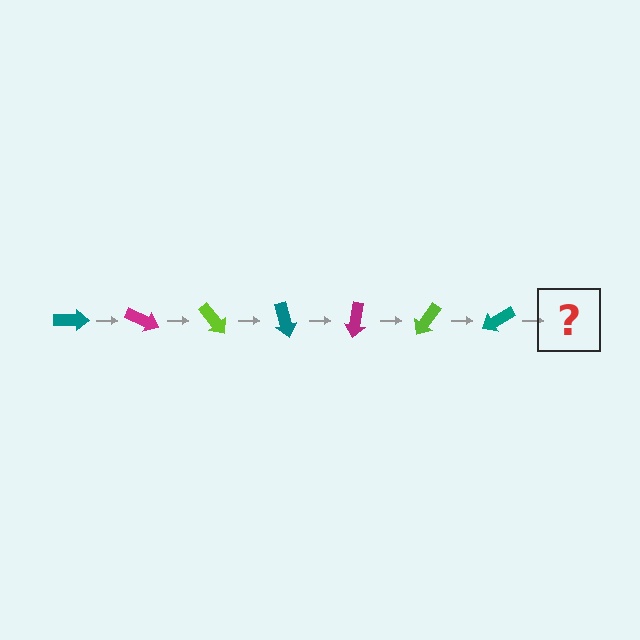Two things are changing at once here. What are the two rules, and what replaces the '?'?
The two rules are that it rotates 25 degrees each step and the color cycles through teal, magenta, and lime. The '?' should be a magenta arrow, rotated 175 degrees from the start.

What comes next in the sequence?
The next element should be a magenta arrow, rotated 175 degrees from the start.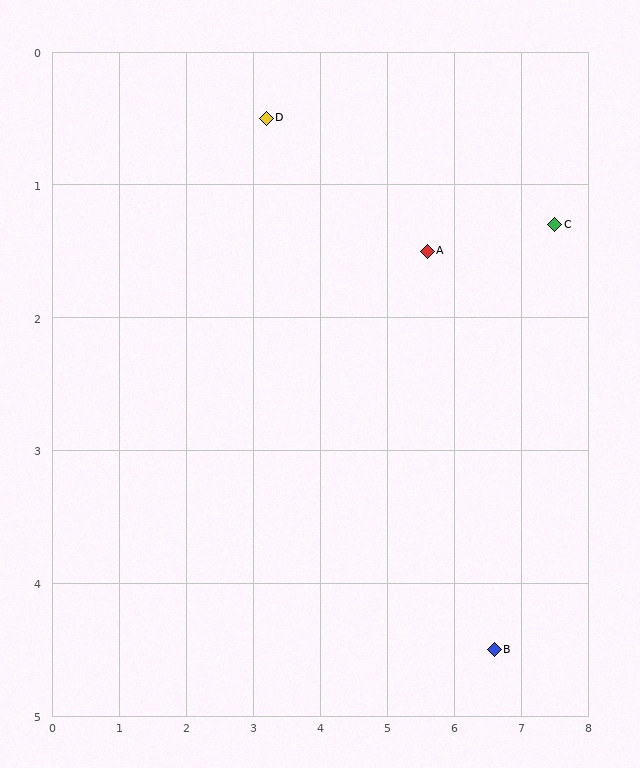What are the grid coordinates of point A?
Point A is at approximately (5.6, 1.5).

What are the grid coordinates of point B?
Point B is at approximately (6.6, 4.5).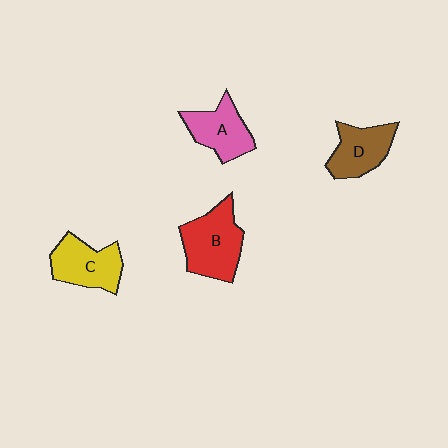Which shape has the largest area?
Shape B (red).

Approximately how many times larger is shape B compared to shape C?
Approximately 1.2 times.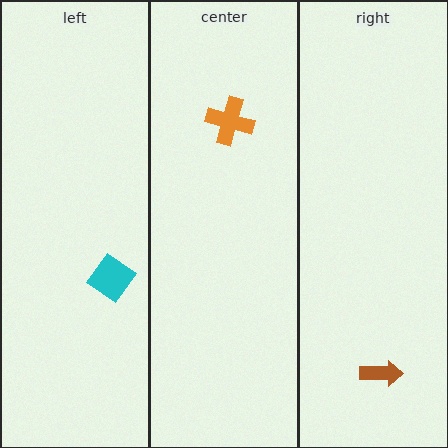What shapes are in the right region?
The brown arrow.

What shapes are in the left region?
The cyan diamond.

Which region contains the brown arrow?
The right region.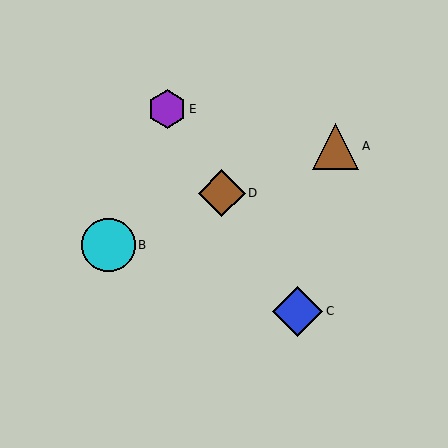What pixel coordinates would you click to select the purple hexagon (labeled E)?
Click at (167, 109) to select the purple hexagon E.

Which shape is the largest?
The cyan circle (labeled B) is the largest.